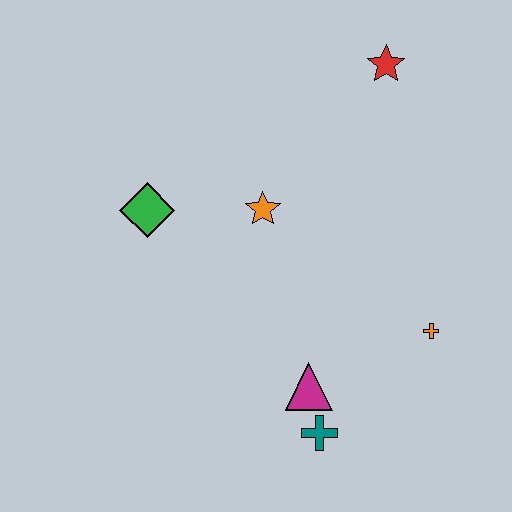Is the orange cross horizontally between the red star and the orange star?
No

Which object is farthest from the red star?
The teal cross is farthest from the red star.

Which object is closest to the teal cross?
The magenta triangle is closest to the teal cross.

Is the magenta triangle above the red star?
No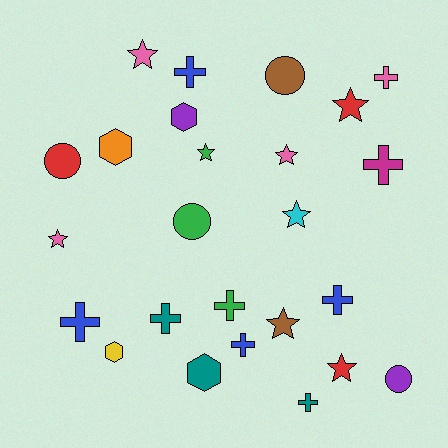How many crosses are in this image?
There are 9 crosses.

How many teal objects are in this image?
There are 3 teal objects.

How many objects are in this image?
There are 25 objects.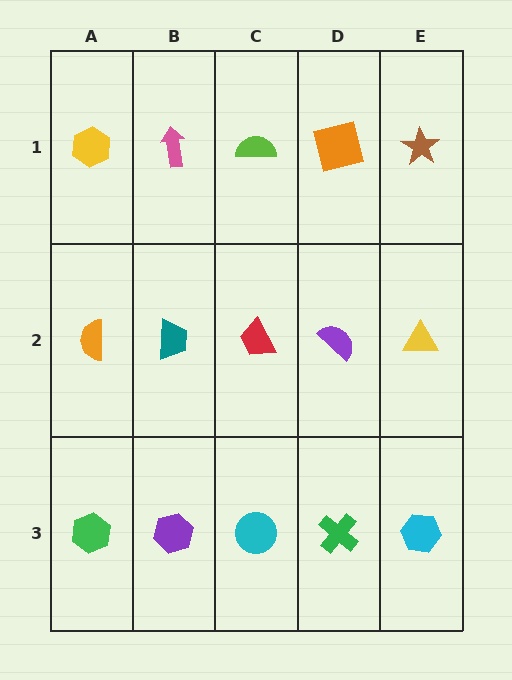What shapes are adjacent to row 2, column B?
A pink arrow (row 1, column B), a purple hexagon (row 3, column B), an orange semicircle (row 2, column A), a red trapezoid (row 2, column C).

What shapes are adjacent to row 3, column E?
A yellow triangle (row 2, column E), a green cross (row 3, column D).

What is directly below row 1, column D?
A purple semicircle.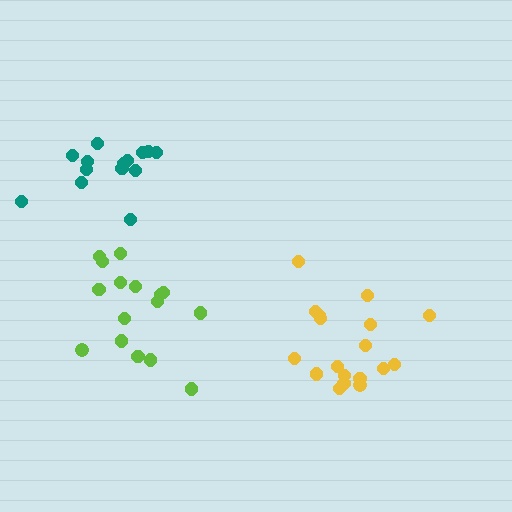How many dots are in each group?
Group 1: 16 dots, Group 2: 18 dots, Group 3: 14 dots (48 total).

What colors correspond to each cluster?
The clusters are colored: lime, yellow, teal.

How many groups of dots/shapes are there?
There are 3 groups.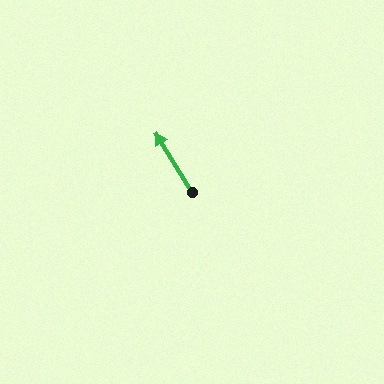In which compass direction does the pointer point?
Northwest.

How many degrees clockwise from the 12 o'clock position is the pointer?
Approximately 328 degrees.